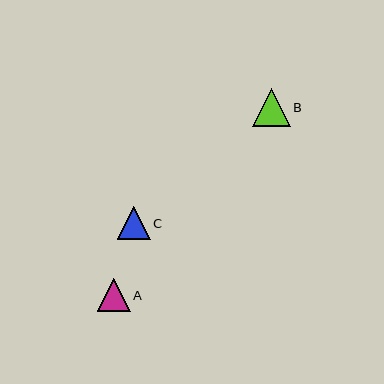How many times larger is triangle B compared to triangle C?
Triangle B is approximately 1.1 times the size of triangle C.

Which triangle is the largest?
Triangle B is the largest with a size of approximately 38 pixels.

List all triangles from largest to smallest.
From largest to smallest: B, C, A.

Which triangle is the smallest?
Triangle A is the smallest with a size of approximately 32 pixels.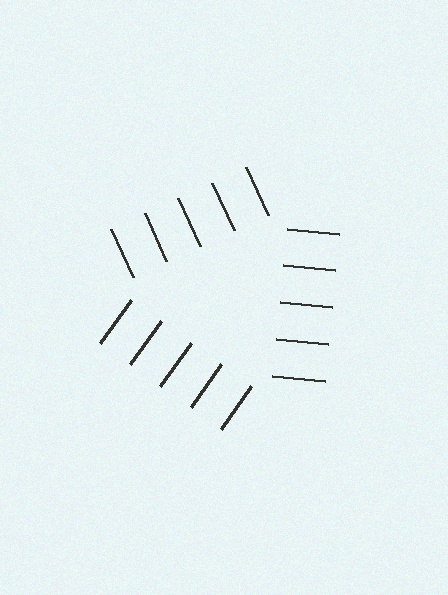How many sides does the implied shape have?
3 sides — the line-ends trace a triangle.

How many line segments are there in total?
15 — 5 along each of the 3 edges.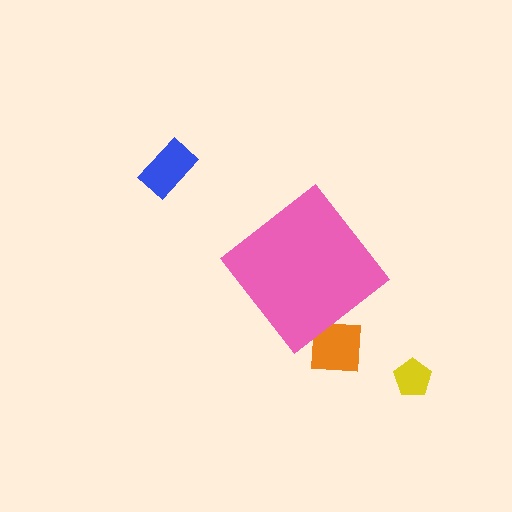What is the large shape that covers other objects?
A pink diamond.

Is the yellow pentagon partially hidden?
No, the yellow pentagon is fully visible.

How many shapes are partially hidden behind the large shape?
1 shape is partially hidden.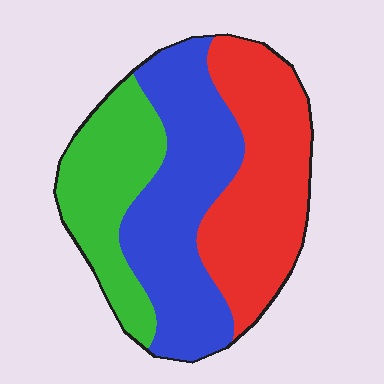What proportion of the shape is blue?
Blue takes up about three eighths (3/8) of the shape.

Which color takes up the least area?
Green, at roughly 25%.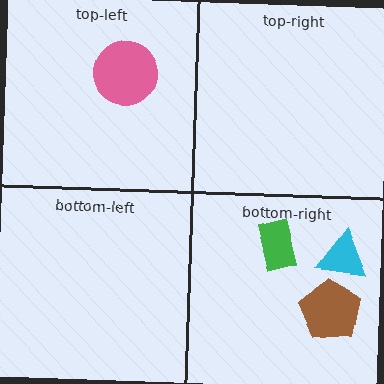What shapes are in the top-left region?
The pink circle.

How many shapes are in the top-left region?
1.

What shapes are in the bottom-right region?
The green rectangle, the brown pentagon, the cyan triangle.